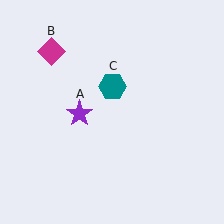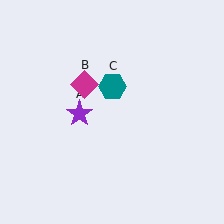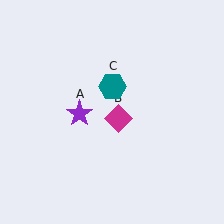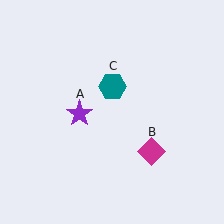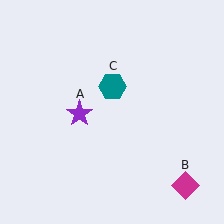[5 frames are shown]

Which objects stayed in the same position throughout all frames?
Purple star (object A) and teal hexagon (object C) remained stationary.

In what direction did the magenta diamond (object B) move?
The magenta diamond (object B) moved down and to the right.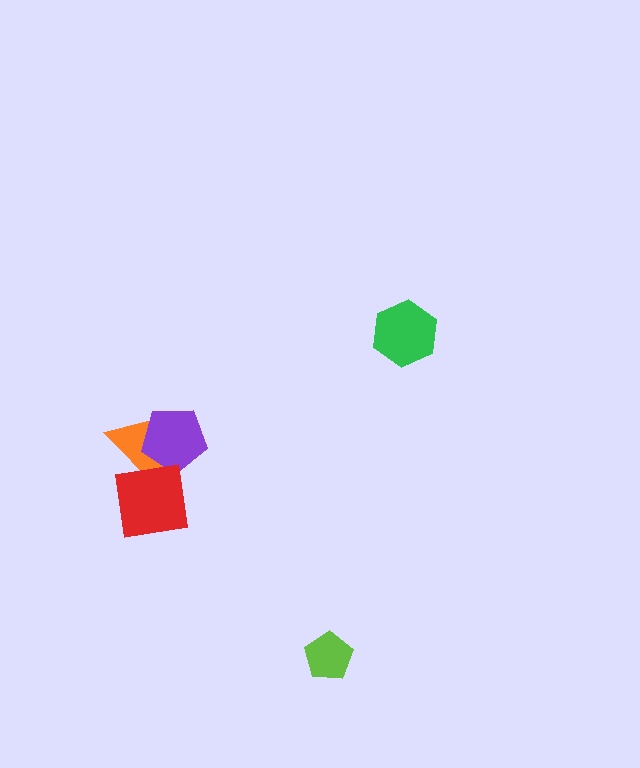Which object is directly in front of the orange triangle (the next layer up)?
The purple pentagon is directly in front of the orange triangle.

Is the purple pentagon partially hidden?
No, no other shape covers it.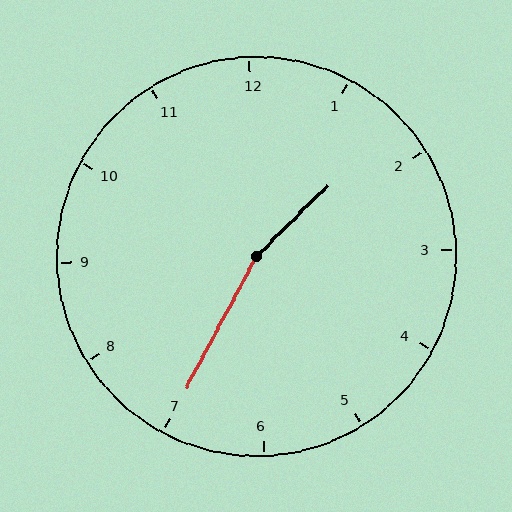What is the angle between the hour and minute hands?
Approximately 162 degrees.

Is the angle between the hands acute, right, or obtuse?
It is obtuse.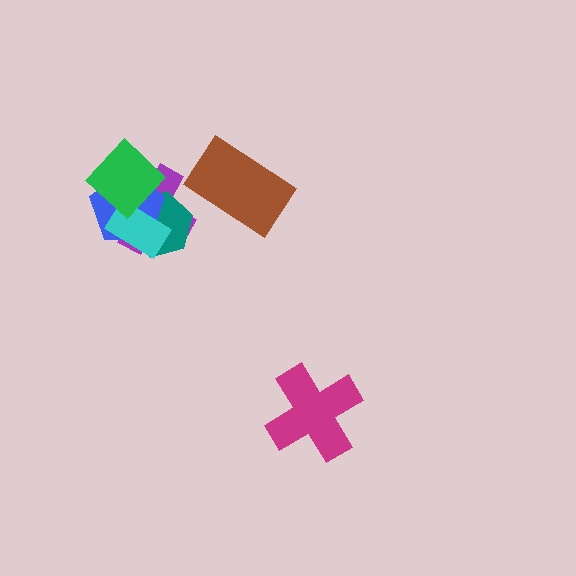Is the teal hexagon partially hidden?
Yes, it is partially covered by another shape.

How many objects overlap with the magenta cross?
0 objects overlap with the magenta cross.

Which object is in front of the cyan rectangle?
The green diamond is in front of the cyan rectangle.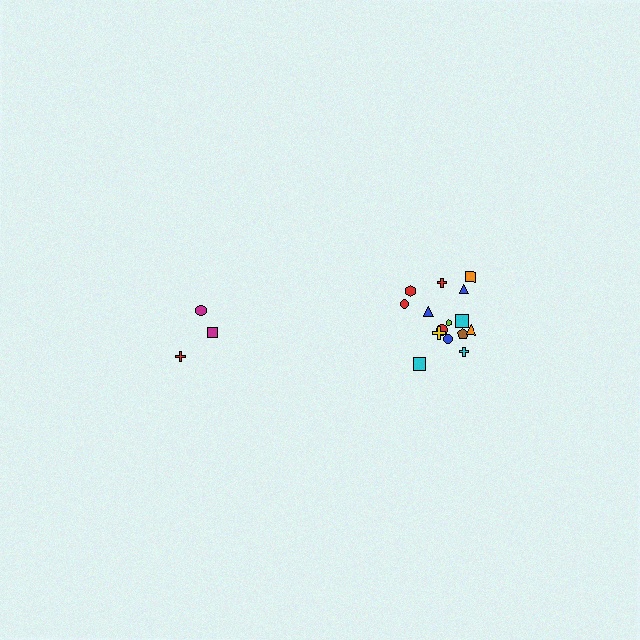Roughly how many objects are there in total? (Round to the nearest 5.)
Roughly 20 objects in total.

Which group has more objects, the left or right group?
The right group.